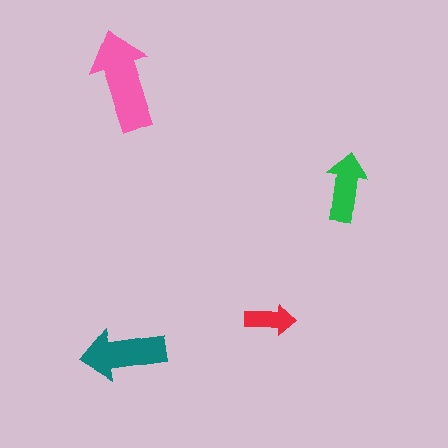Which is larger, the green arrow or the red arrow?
The green one.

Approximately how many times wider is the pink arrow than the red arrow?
About 2 times wider.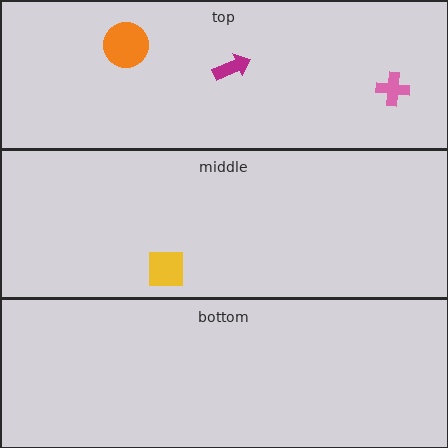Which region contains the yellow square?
The middle region.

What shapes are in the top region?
The orange circle, the pink cross, the magenta arrow.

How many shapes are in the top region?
3.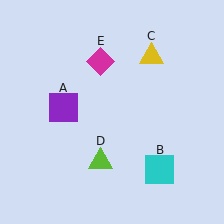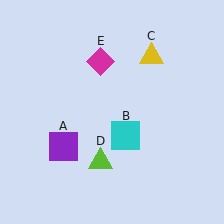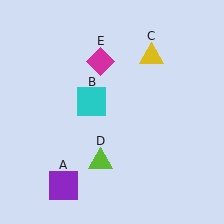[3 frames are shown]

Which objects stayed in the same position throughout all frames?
Yellow triangle (object C) and lime triangle (object D) and magenta diamond (object E) remained stationary.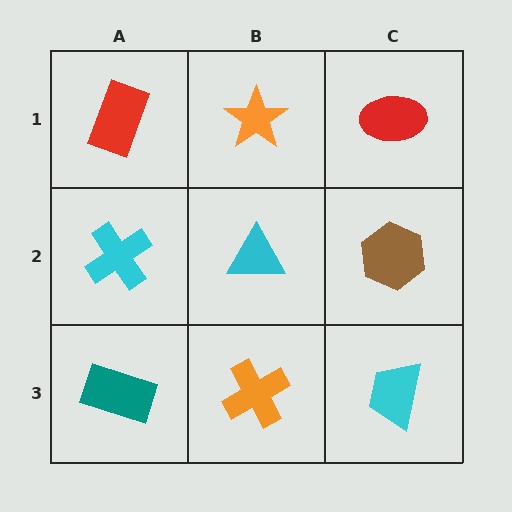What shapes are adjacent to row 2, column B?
An orange star (row 1, column B), an orange cross (row 3, column B), a cyan cross (row 2, column A), a brown hexagon (row 2, column C).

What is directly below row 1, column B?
A cyan triangle.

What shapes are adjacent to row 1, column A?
A cyan cross (row 2, column A), an orange star (row 1, column B).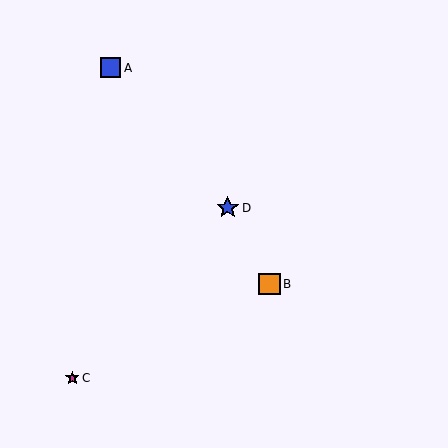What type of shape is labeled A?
Shape A is a blue square.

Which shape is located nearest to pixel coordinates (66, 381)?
The magenta star (labeled C) at (72, 378) is nearest to that location.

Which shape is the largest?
The blue star (labeled D) is the largest.